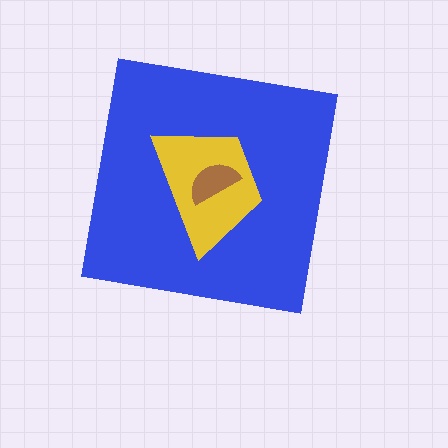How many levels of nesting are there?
3.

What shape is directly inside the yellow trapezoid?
The brown semicircle.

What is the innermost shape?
The brown semicircle.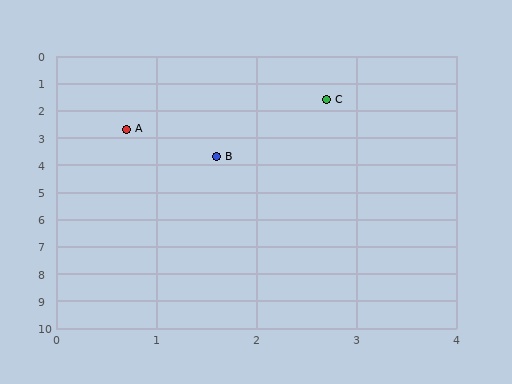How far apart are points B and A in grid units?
Points B and A are about 1.3 grid units apart.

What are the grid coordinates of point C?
Point C is at approximately (2.7, 1.6).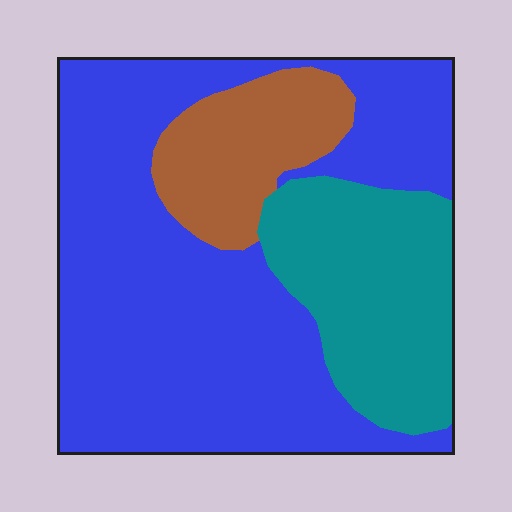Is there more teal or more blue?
Blue.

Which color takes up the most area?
Blue, at roughly 60%.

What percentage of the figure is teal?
Teal covers about 25% of the figure.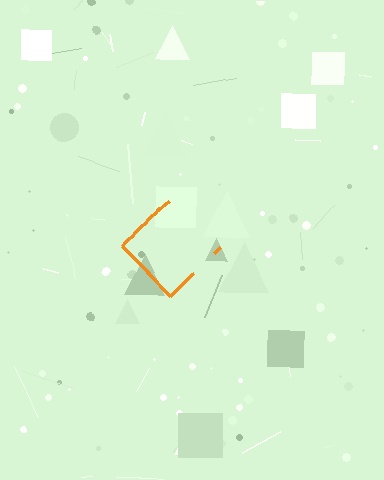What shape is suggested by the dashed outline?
The dashed outline suggests a diamond.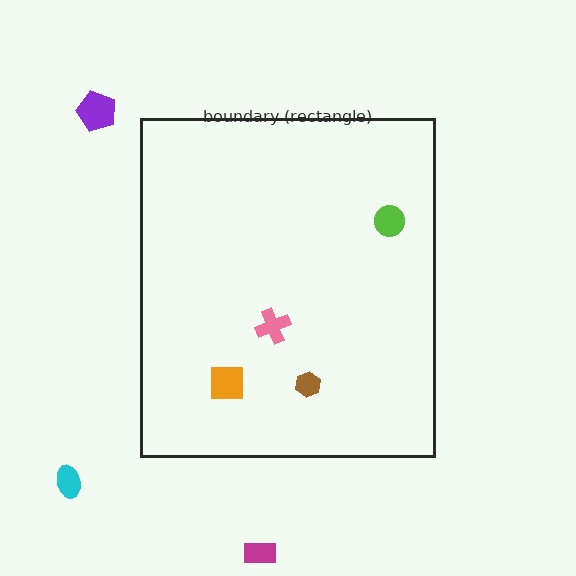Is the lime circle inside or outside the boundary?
Inside.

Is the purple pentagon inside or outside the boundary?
Outside.